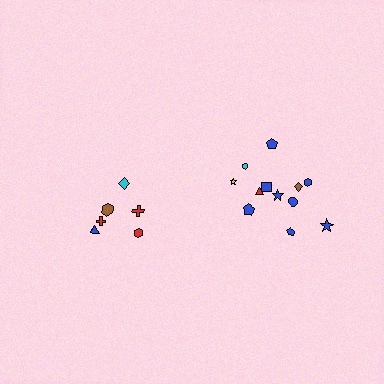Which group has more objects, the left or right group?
The right group.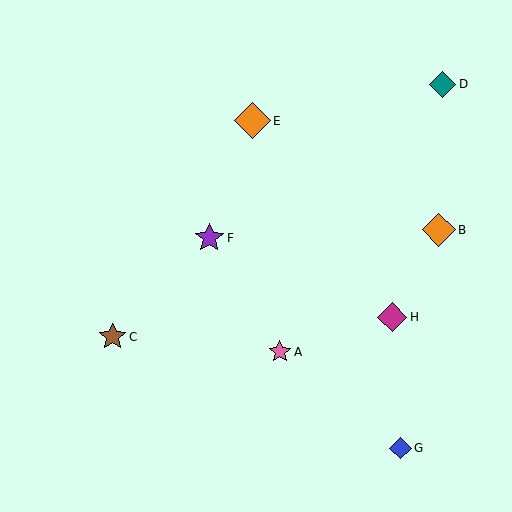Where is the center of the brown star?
The center of the brown star is at (112, 337).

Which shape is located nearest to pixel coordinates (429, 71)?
The teal diamond (labeled D) at (443, 84) is nearest to that location.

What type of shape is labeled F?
Shape F is a purple star.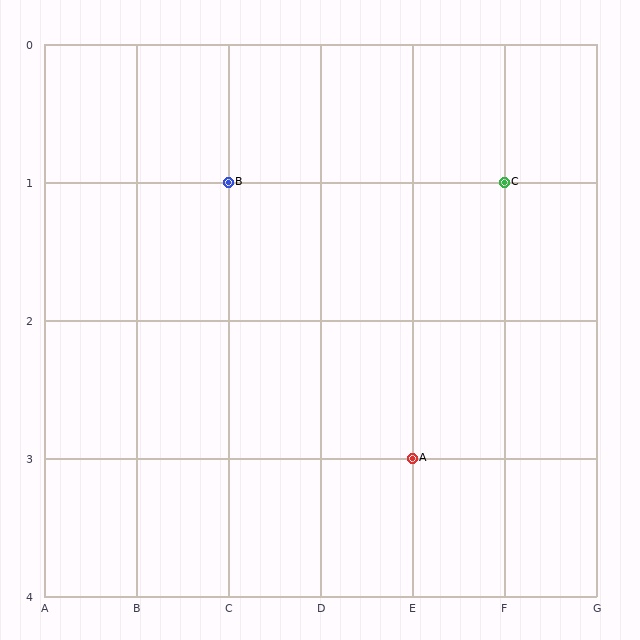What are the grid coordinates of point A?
Point A is at grid coordinates (E, 3).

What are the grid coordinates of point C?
Point C is at grid coordinates (F, 1).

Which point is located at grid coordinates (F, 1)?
Point C is at (F, 1).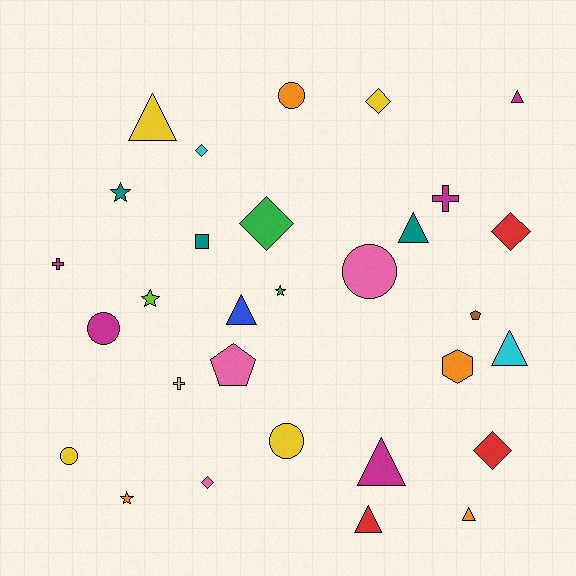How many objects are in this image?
There are 30 objects.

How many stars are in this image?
There are 4 stars.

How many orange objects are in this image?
There are 4 orange objects.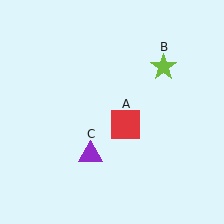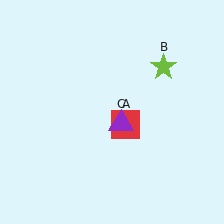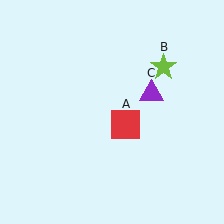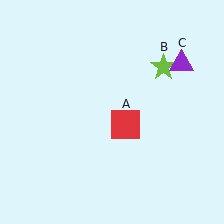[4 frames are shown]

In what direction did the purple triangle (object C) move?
The purple triangle (object C) moved up and to the right.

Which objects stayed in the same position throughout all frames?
Red square (object A) and lime star (object B) remained stationary.